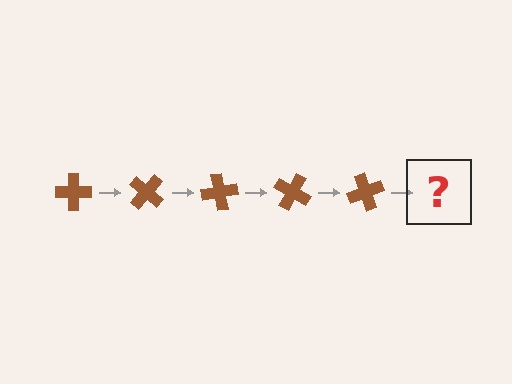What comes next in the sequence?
The next element should be a brown cross rotated 200 degrees.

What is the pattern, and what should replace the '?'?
The pattern is that the cross rotates 40 degrees each step. The '?' should be a brown cross rotated 200 degrees.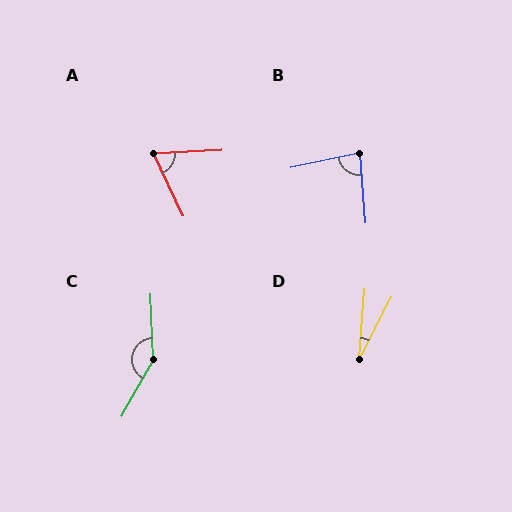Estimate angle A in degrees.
Approximately 67 degrees.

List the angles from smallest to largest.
D (23°), A (67°), B (83°), C (148°).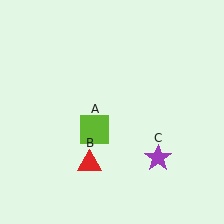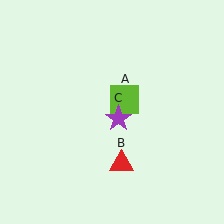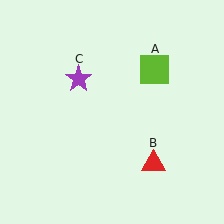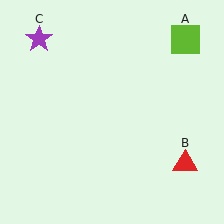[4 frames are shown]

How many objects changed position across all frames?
3 objects changed position: lime square (object A), red triangle (object B), purple star (object C).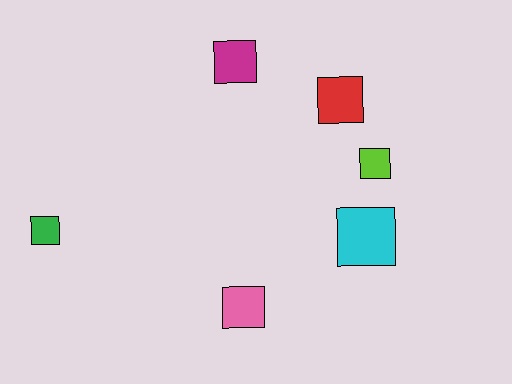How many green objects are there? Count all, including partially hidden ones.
There is 1 green object.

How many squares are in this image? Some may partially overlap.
There are 6 squares.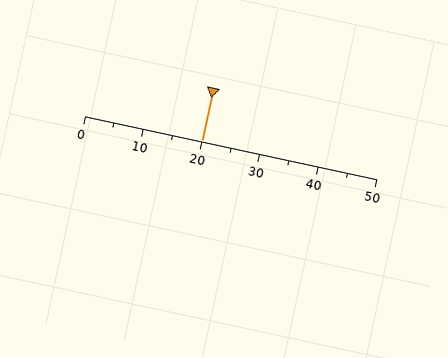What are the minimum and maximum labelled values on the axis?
The axis runs from 0 to 50.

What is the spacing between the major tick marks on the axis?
The major ticks are spaced 10 apart.